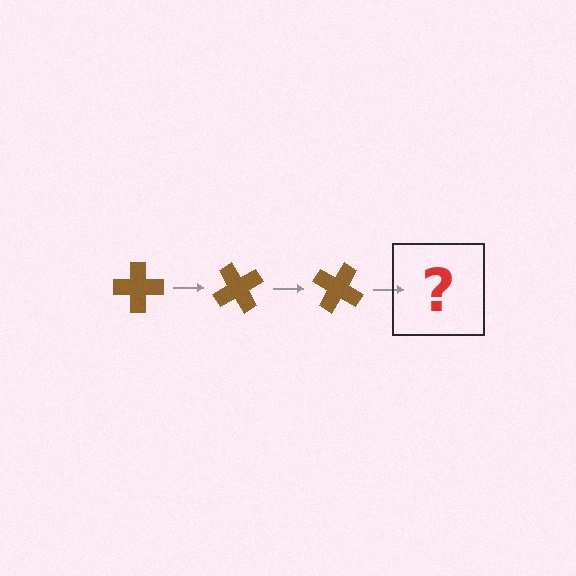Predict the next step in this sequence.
The next step is a brown cross rotated 180 degrees.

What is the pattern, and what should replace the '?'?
The pattern is that the cross rotates 60 degrees each step. The '?' should be a brown cross rotated 180 degrees.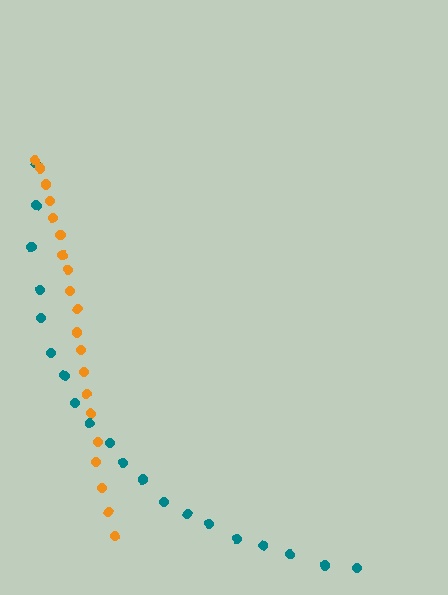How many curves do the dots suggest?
There are 2 distinct paths.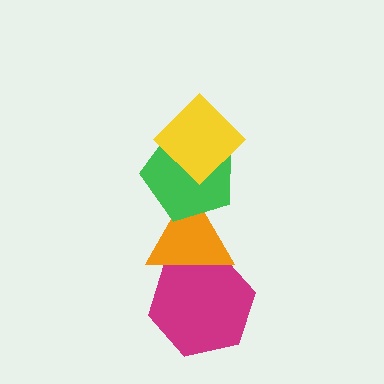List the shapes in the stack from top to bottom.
From top to bottom: the yellow diamond, the green pentagon, the orange triangle, the magenta hexagon.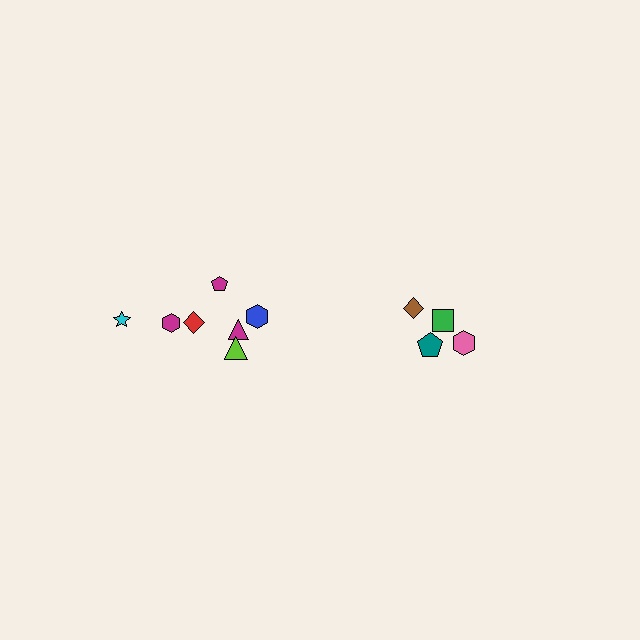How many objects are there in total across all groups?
There are 11 objects.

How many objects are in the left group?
There are 7 objects.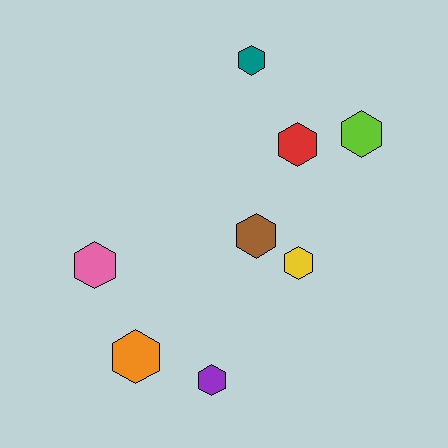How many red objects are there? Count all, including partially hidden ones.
There is 1 red object.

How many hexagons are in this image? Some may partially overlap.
There are 8 hexagons.